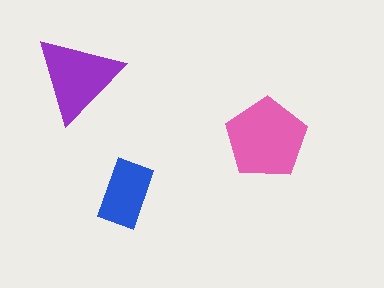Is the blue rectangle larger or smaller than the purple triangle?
Smaller.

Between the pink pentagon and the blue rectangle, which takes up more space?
The pink pentagon.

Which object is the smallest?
The blue rectangle.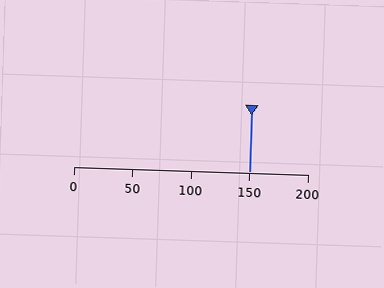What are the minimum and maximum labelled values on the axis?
The axis runs from 0 to 200.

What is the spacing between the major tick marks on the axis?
The major ticks are spaced 50 apart.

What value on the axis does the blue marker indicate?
The marker indicates approximately 150.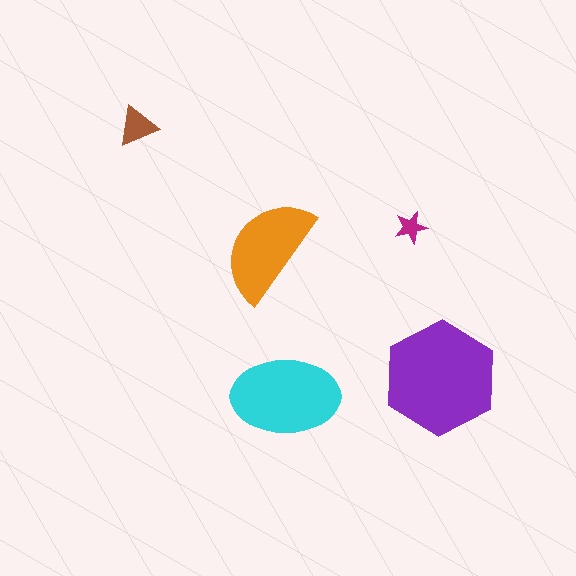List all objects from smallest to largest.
The magenta star, the brown triangle, the orange semicircle, the cyan ellipse, the purple hexagon.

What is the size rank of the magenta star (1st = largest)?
5th.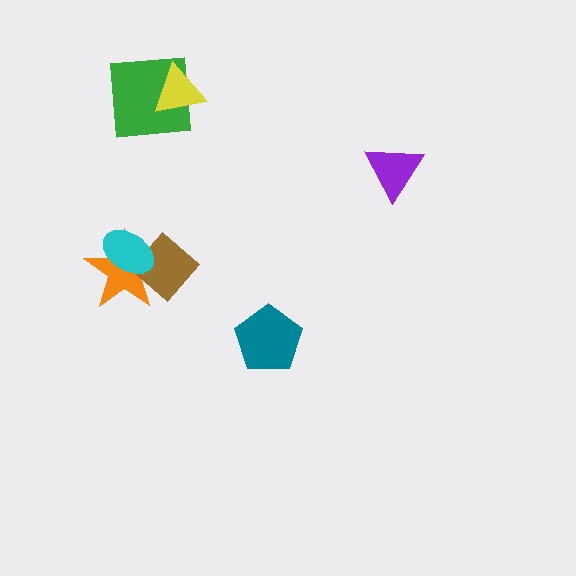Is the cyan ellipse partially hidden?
No, no other shape covers it.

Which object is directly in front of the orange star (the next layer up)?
The brown diamond is directly in front of the orange star.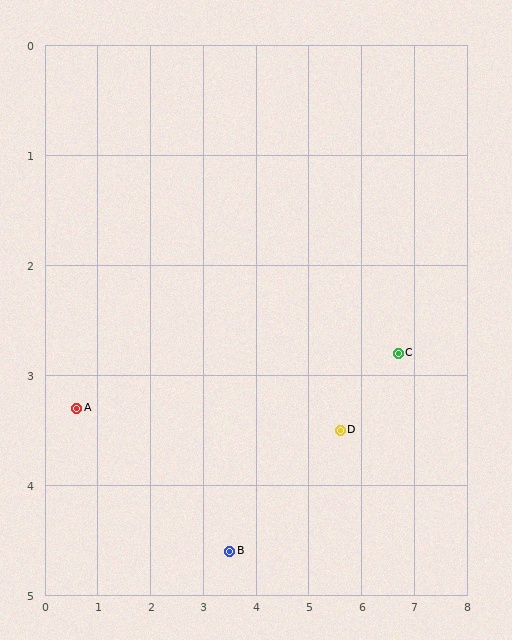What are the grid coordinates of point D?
Point D is at approximately (5.6, 3.5).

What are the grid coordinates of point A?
Point A is at approximately (0.6, 3.3).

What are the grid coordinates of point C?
Point C is at approximately (6.7, 2.8).